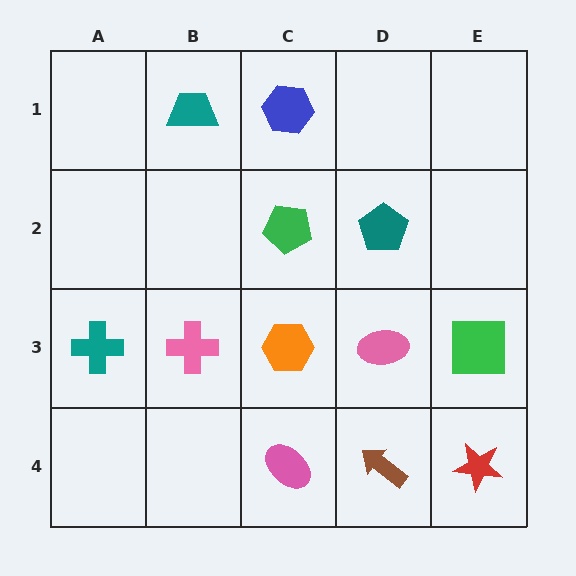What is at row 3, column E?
A green square.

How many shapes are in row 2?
2 shapes.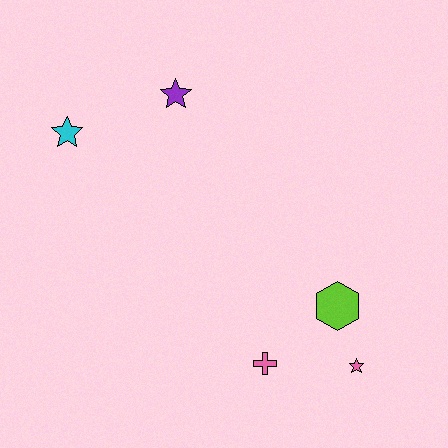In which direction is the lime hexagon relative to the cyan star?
The lime hexagon is to the right of the cyan star.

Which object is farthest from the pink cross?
The cyan star is farthest from the pink cross.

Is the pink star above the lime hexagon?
No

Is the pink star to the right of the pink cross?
Yes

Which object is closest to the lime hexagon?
The pink star is closest to the lime hexagon.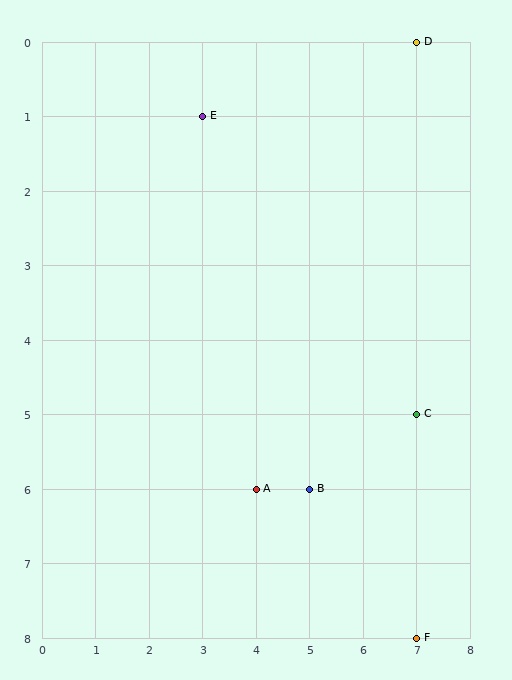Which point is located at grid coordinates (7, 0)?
Point D is at (7, 0).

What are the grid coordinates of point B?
Point B is at grid coordinates (5, 6).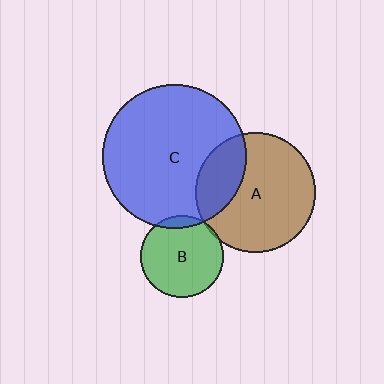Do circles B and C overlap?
Yes.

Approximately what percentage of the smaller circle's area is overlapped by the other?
Approximately 10%.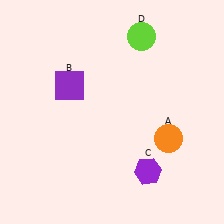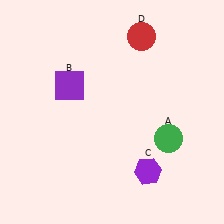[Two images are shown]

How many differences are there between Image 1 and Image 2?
There are 2 differences between the two images.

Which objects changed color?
A changed from orange to green. D changed from lime to red.